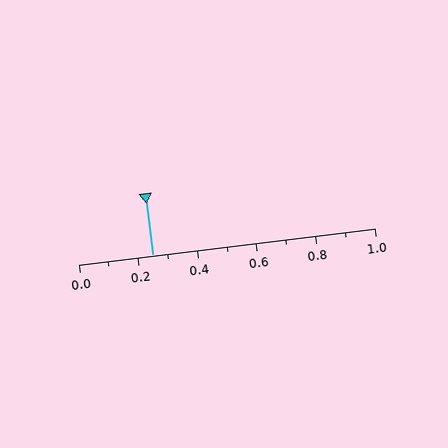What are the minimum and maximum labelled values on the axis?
The axis runs from 0.0 to 1.0.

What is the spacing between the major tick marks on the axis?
The major ticks are spaced 0.2 apart.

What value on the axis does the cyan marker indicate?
The marker indicates approximately 0.25.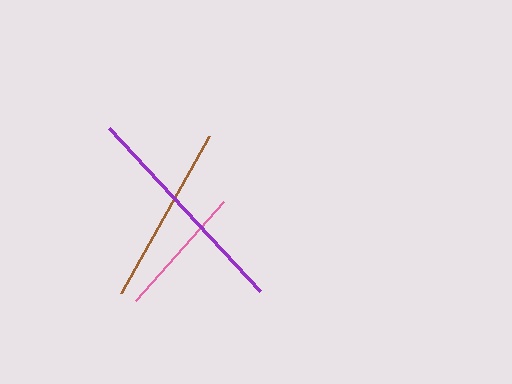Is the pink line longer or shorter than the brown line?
The brown line is longer than the pink line.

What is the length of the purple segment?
The purple segment is approximately 223 pixels long.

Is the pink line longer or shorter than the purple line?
The purple line is longer than the pink line.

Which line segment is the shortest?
The pink line is the shortest at approximately 132 pixels.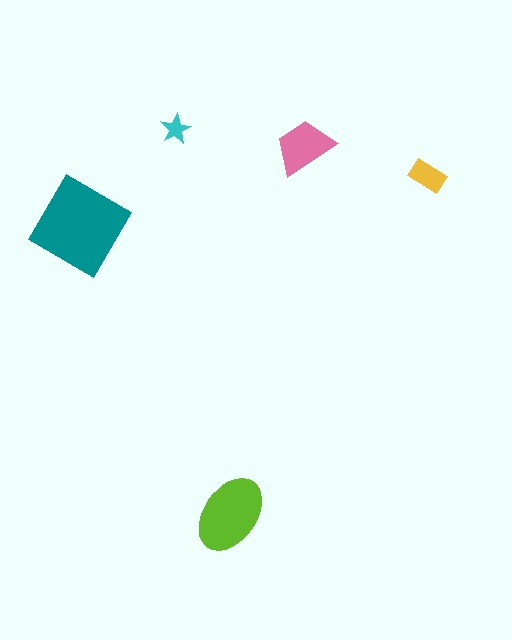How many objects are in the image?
There are 5 objects in the image.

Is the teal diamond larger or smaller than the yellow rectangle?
Larger.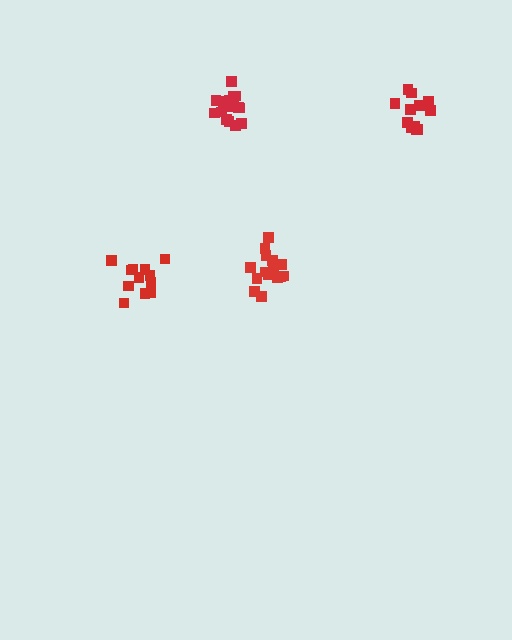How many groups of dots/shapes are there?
There are 4 groups.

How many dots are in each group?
Group 1: 16 dots, Group 2: 12 dots, Group 3: 17 dots, Group 4: 12 dots (57 total).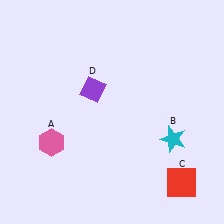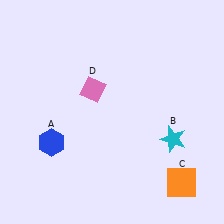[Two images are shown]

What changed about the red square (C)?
In Image 1, C is red. In Image 2, it changed to orange.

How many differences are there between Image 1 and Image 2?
There are 3 differences between the two images.